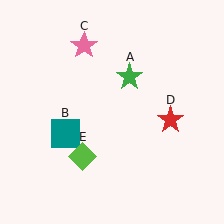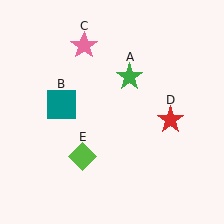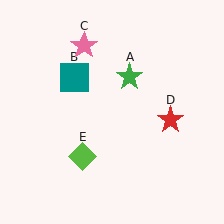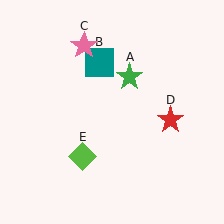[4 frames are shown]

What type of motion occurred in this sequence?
The teal square (object B) rotated clockwise around the center of the scene.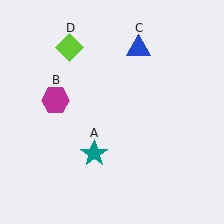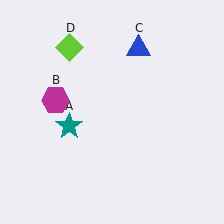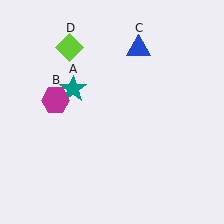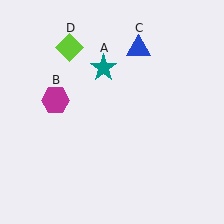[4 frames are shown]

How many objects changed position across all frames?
1 object changed position: teal star (object A).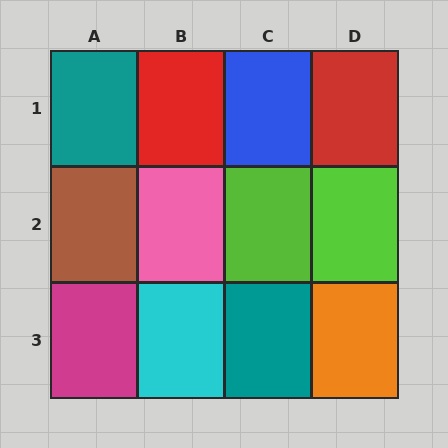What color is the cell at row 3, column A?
Magenta.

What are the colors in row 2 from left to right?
Brown, pink, lime, lime.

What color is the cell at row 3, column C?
Teal.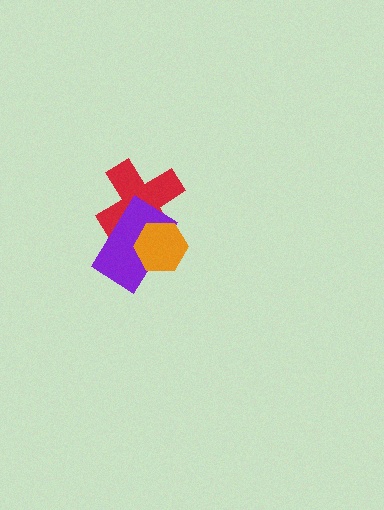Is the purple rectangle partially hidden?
Yes, it is partially covered by another shape.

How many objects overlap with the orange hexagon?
2 objects overlap with the orange hexagon.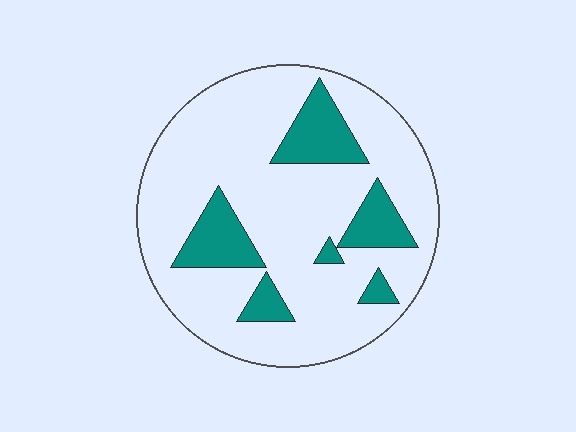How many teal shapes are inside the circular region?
6.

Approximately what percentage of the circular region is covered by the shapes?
Approximately 20%.